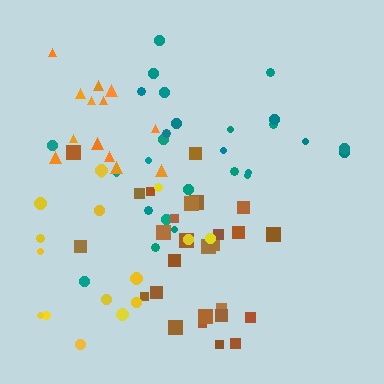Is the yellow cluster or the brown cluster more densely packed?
Brown.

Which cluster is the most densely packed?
Orange.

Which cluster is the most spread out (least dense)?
Yellow.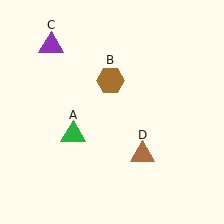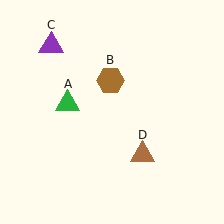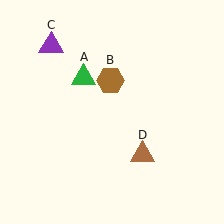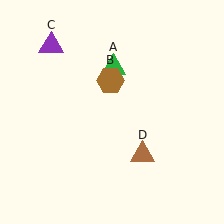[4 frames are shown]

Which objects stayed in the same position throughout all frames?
Brown hexagon (object B) and purple triangle (object C) and brown triangle (object D) remained stationary.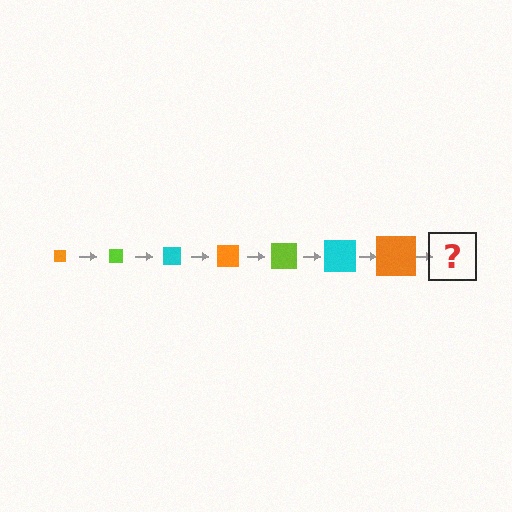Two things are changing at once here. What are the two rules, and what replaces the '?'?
The two rules are that the square grows larger each step and the color cycles through orange, lime, and cyan. The '?' should be a lime square, larger than the previous one.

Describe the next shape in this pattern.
It should be a lime square, larger than the previous one.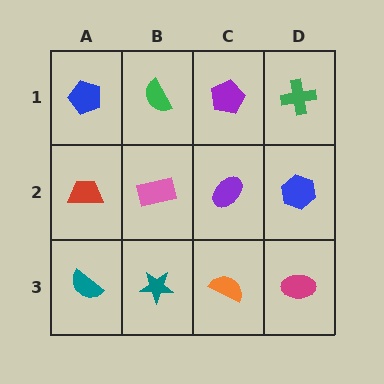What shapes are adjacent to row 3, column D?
A blue hexagon (row 2, column D), an orange semicircle (row 3, column C).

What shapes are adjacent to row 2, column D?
A green cross (row 1, column D), a magenta ellipse (row 3, column D), a purple ellipse (row 2, column C).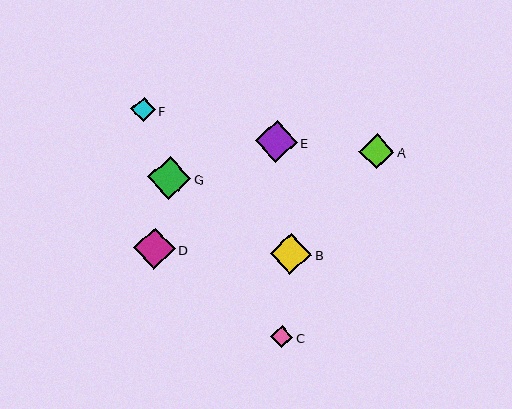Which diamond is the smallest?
Diamond C is the smallest with a size of approximately 23 pixels.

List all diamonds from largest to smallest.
From largest to smallest: G, E, B, D, A, F, C.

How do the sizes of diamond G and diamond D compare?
Diamond G and diamond D are approximately the same size.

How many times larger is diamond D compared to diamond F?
Diamond D is approximately 1.7 times the size of diamond F.